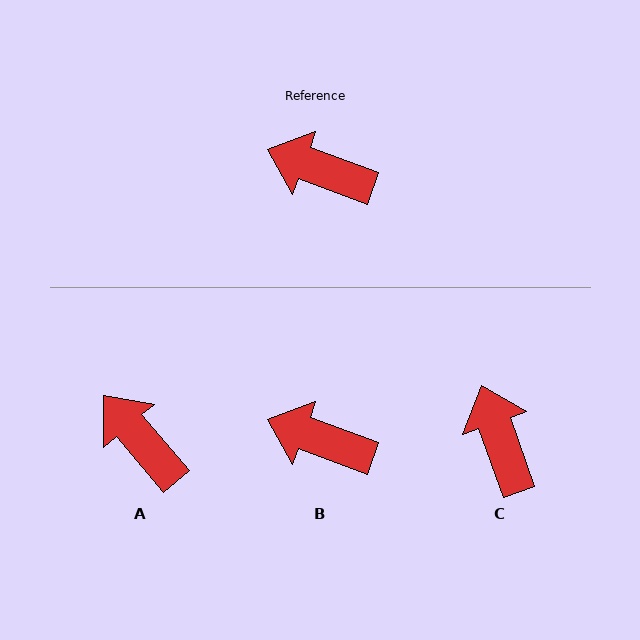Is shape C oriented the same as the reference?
No, it is off by about 50 degrees.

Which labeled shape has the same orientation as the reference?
B.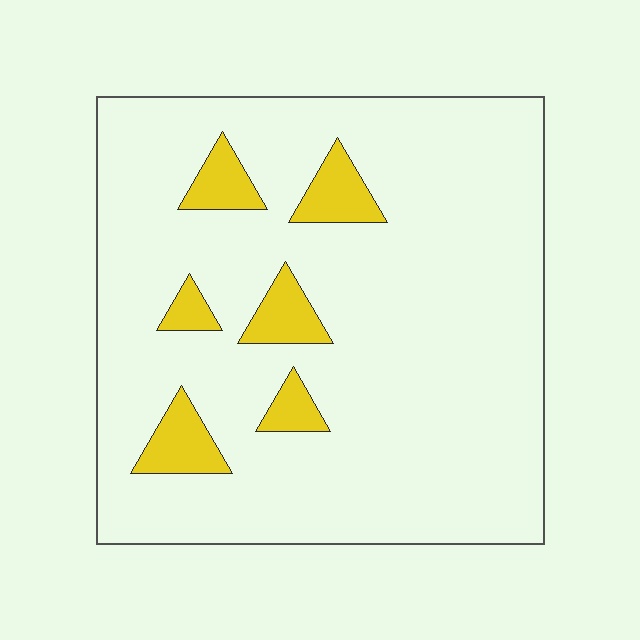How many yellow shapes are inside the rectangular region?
6.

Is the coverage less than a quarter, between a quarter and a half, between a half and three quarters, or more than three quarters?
Less than a quarter.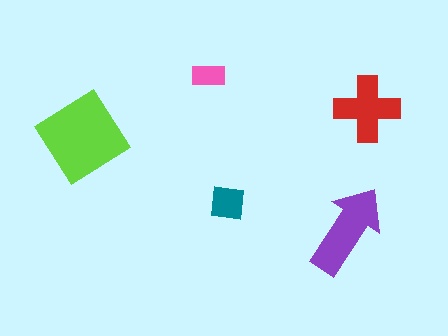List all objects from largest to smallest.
The lime diamond, the purple arrow, the red cross, the teal square, the pink rectangle.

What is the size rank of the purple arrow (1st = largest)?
2nd.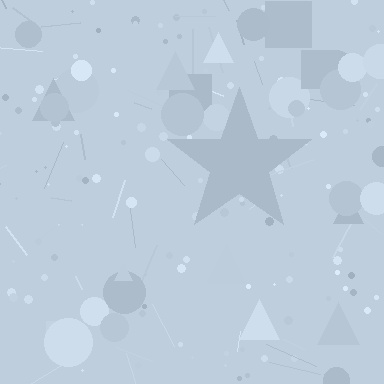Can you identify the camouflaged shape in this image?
The camouflaged shape is a star.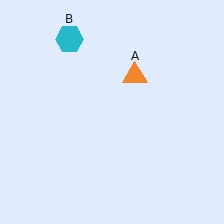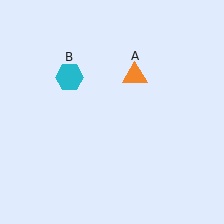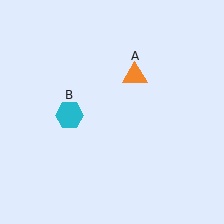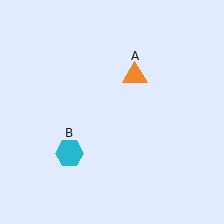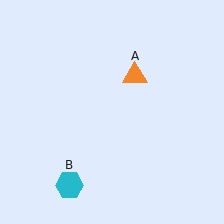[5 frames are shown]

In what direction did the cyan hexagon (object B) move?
The cyan hexagon (object B) moved down.